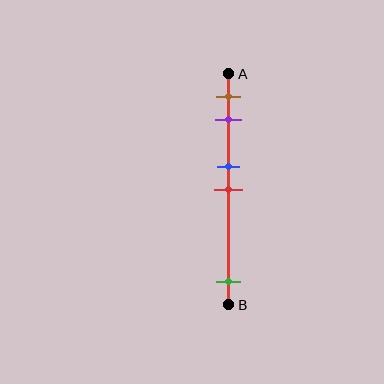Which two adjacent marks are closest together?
The blue and red marks are the closest adjacent pair.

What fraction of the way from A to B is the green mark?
The green mark is approximately 90% (0.9) of the way from A to B.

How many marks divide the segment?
There are 5 marks dividing the segment.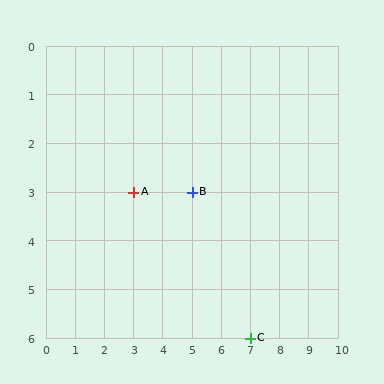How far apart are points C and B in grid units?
Points C and B are 2 columns and 3 rows apart (about 3.6 grid units diagonally).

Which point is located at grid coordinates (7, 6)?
Point C is at (7, 6).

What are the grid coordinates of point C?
Point C is at grid coordinates (7, 6).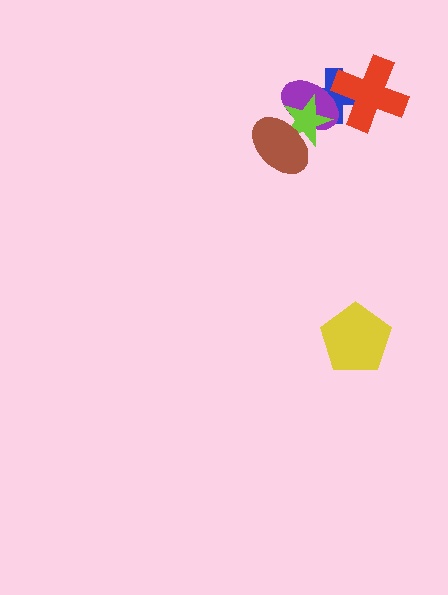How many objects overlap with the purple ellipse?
4 objects overlap with the purple ellipse.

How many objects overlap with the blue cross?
3 objects overlap with the blue cross.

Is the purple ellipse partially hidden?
Yes, it is partially covered by another shape.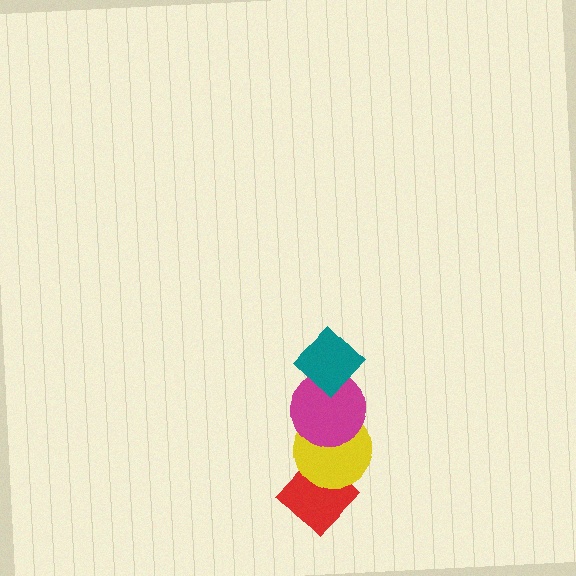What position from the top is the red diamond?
The red diamond is 4th from the top.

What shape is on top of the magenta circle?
The teal diamond is on top of the magenta circle.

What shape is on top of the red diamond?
The yellow circle is on top of the red diamond.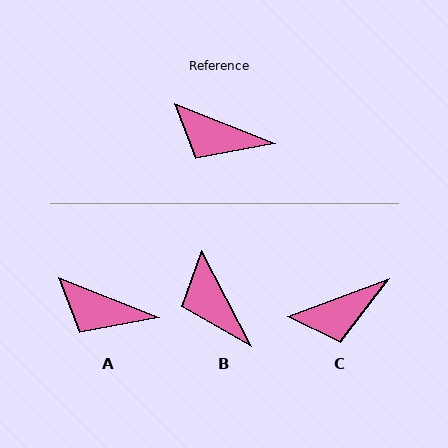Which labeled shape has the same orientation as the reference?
A.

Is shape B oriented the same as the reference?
No, it is off by about 41 degrees.